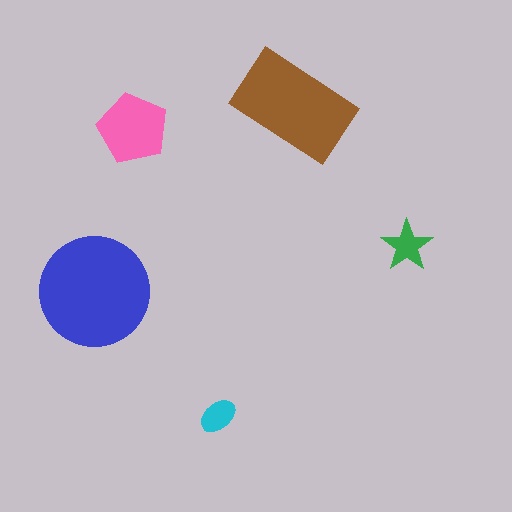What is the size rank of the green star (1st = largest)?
4th.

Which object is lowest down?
The cyan ellipse is bottommost.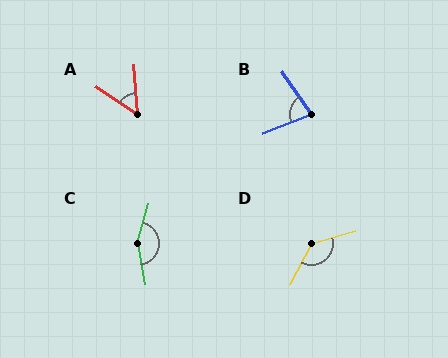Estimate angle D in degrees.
Approximately 133 degrees.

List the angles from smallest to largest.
A (52°), B (77°), D (133°), C (154°).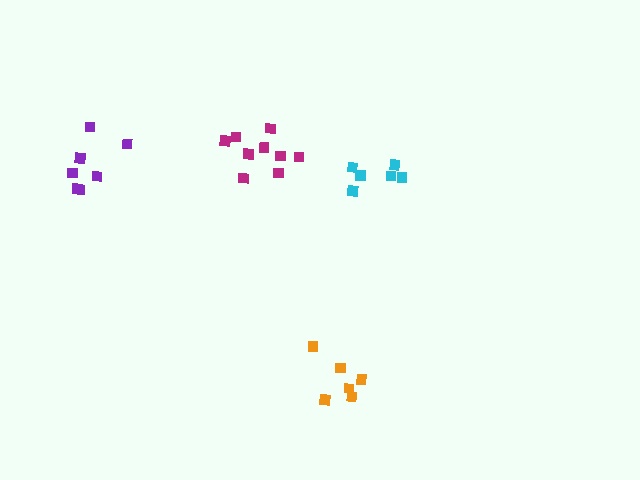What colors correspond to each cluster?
The clusters are colored: magenta, cyan, orange, purple.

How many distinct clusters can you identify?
There are 4 distinct clusters.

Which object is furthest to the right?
The cyan cluster is rightmost.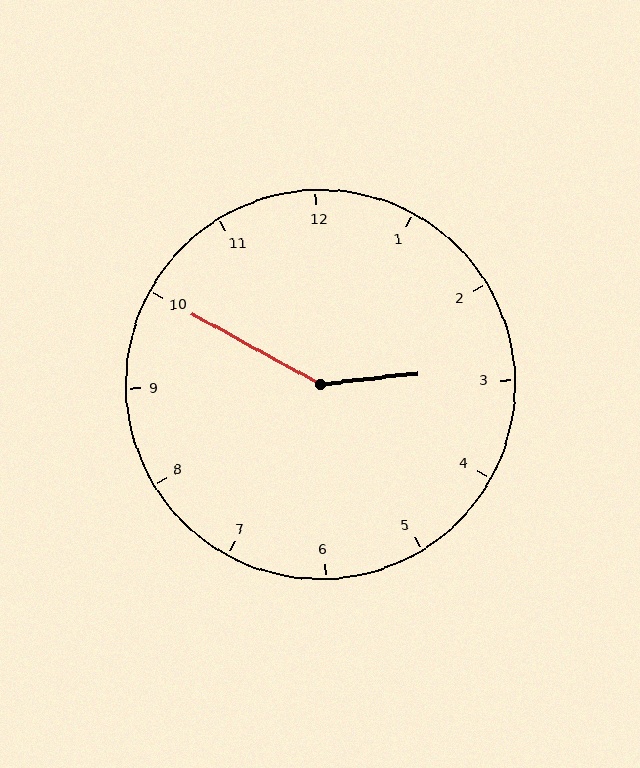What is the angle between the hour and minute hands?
Approximately 145 degrees.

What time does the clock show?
2:50.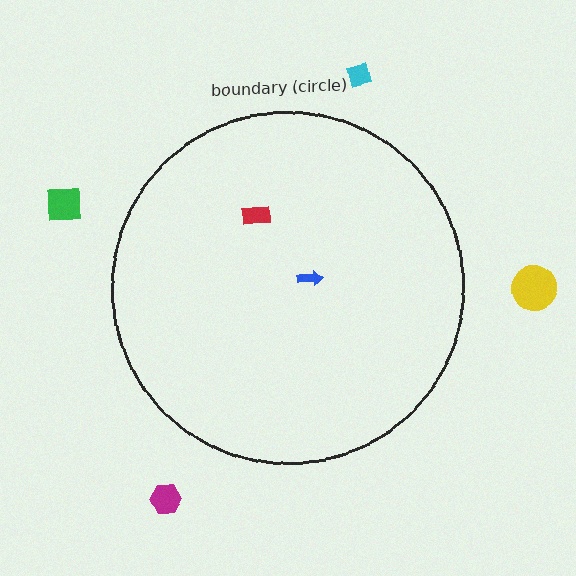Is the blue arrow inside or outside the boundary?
Inside.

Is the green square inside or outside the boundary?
Outside.